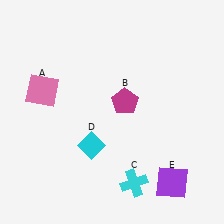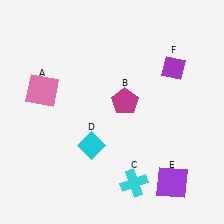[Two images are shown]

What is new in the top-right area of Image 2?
A purple diamond (F) was added in the top-right area of Image 2.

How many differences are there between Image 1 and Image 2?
There is 1 difference between the two images.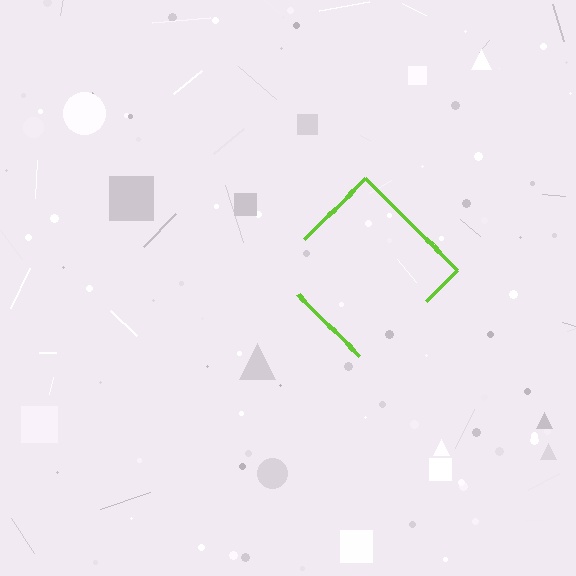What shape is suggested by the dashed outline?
The dashed outline suggests a diamond.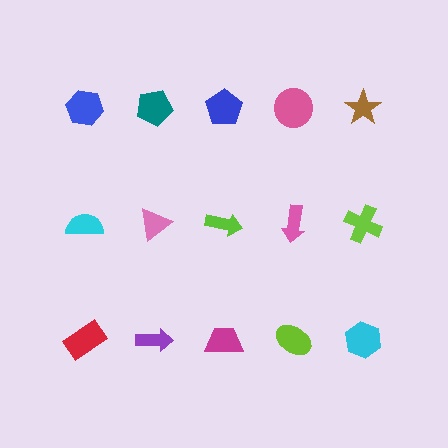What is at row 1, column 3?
A blue pentagon.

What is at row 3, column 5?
A cyan hexagon.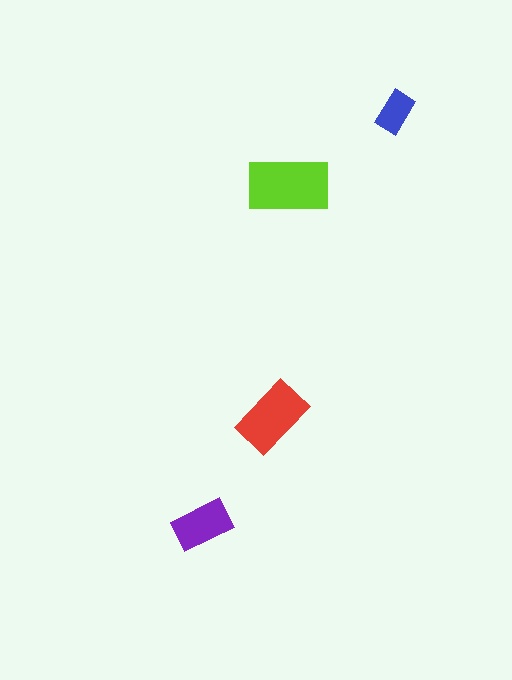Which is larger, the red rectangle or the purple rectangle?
The red one.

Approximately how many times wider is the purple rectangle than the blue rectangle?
About 1.5 times wider.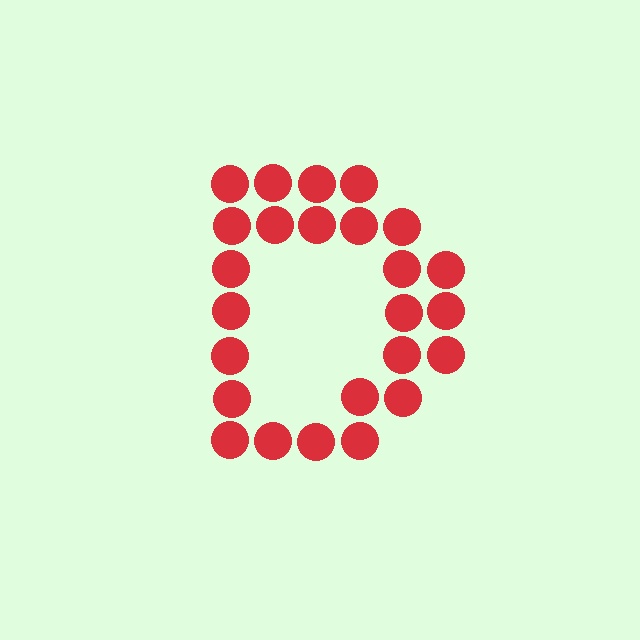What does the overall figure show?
The overall figure shows the letter D.